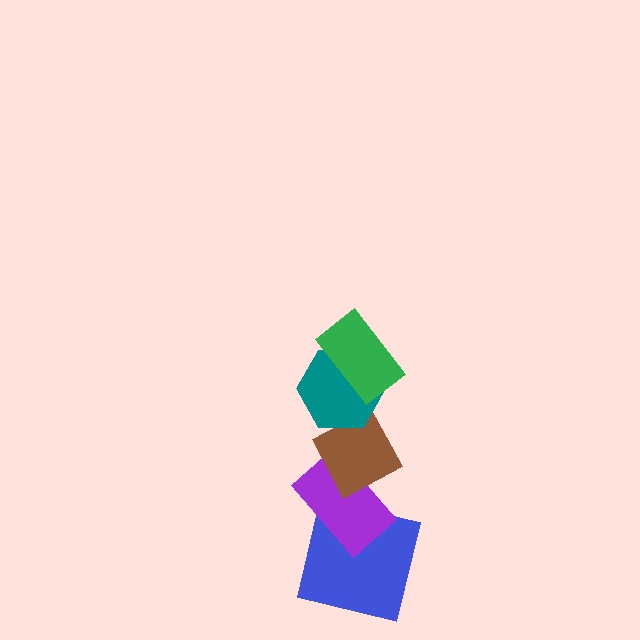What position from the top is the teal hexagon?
The teal hexagon is 2nd from the top.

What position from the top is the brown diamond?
The brown diamond is 3rd from the top.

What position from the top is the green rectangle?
The green rectangle is 1st from the top.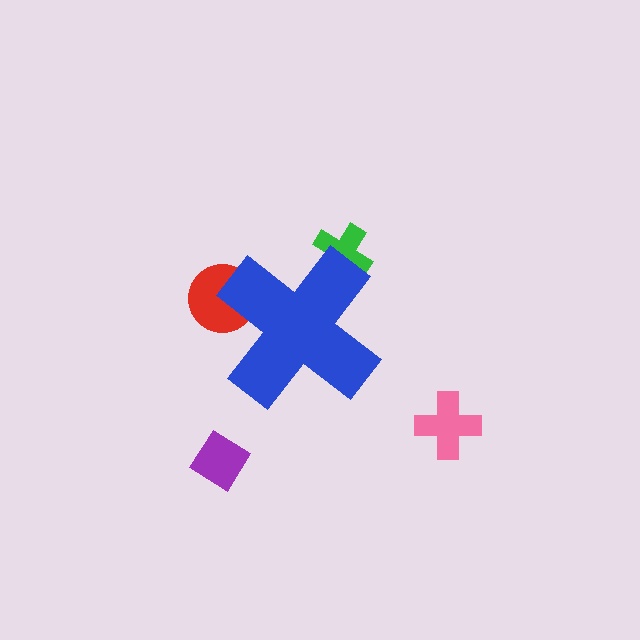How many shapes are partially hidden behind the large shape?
2 shapes are partially hidden.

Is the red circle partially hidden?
Yes, the red circle is partially hidden behind the blue cross.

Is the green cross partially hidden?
Yes, the green cross is partially hidden behind the blue cross.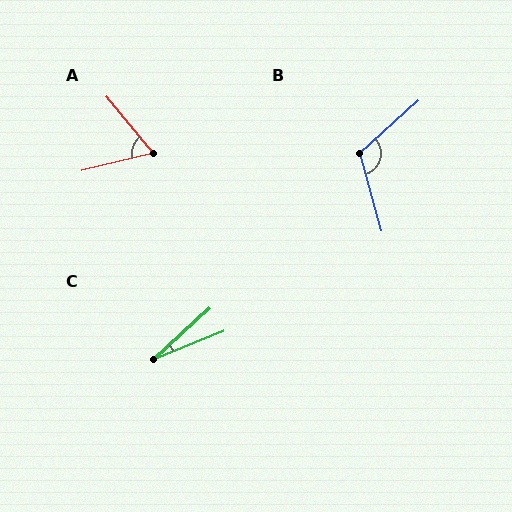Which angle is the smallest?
C, at approximately 20 degrees.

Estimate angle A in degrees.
Approximately 65 degrees.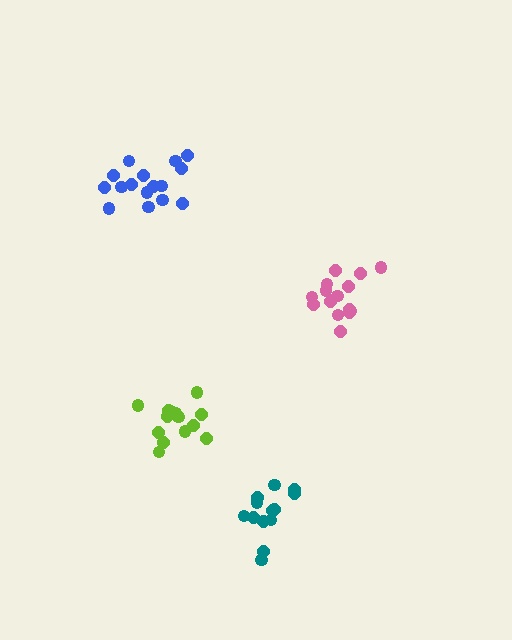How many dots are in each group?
Group 1: 15 dots, Group 2: 16 dots, Group 3: 13 dots, Group 4: 14 dots (58 total).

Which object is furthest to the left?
The blue cluster is leftmost.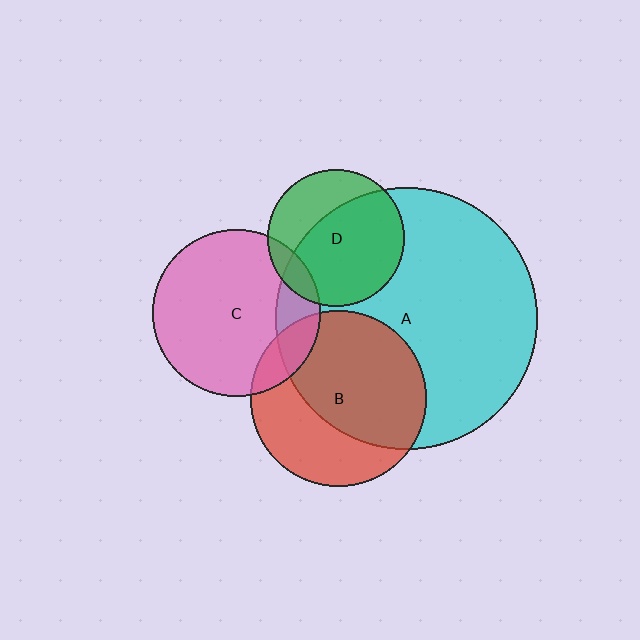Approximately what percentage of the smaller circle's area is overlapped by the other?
Approximately 65%.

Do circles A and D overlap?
Yes.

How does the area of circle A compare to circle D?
Approximately 3.7 times.